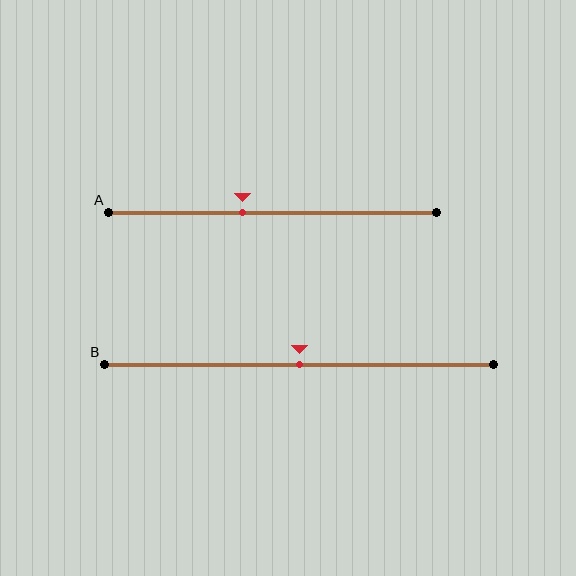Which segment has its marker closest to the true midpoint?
Segment B has its marker closest to the true midpoint.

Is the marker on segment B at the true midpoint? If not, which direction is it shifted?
Yes, the marker on segment B is at the true midpoint.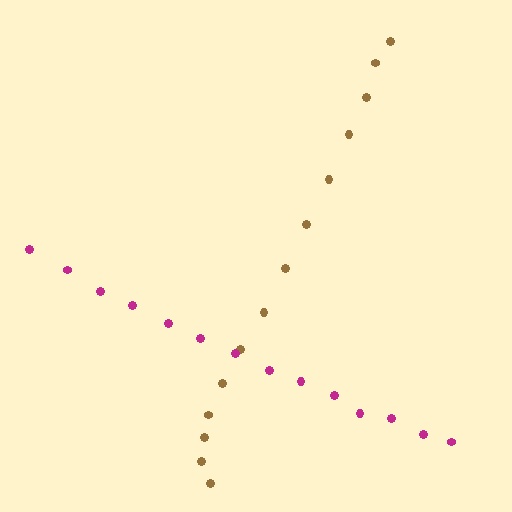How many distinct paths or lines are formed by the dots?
There are 2 distinct paths.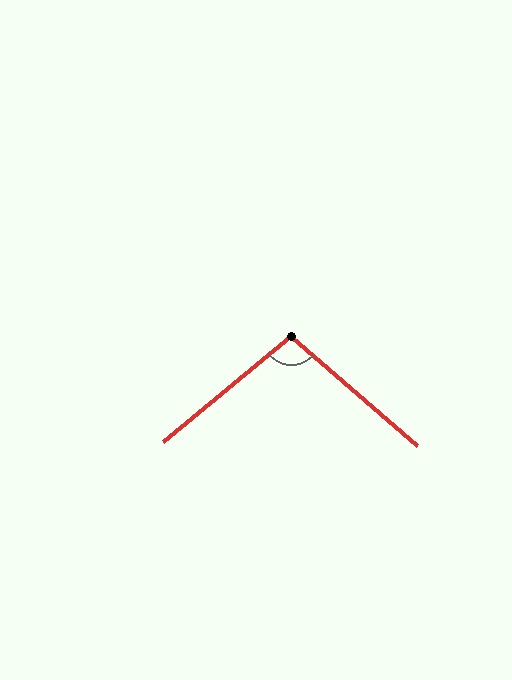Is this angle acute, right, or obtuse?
It is obtuse.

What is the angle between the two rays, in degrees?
Approximately 99 degrees.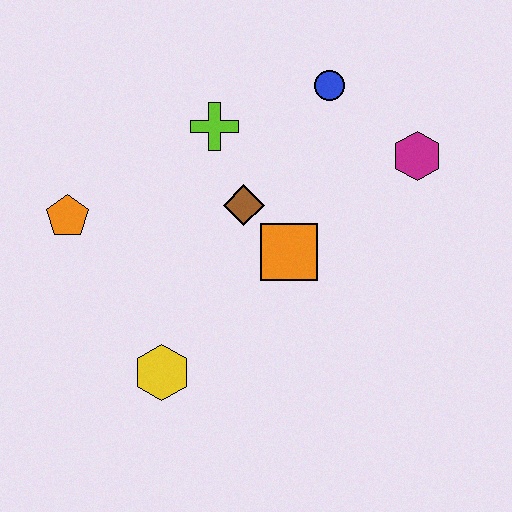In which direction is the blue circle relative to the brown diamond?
The blue circle is above the brown diamond.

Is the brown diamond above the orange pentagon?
Yes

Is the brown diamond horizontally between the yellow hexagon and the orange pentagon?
No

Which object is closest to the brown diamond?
The orange square is closest to the brown diamond.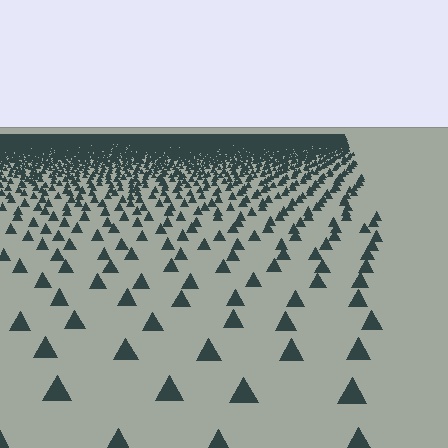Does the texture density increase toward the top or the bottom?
Density increases toward the top.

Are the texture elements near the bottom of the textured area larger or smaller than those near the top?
Larger. Near the bottom, elements are closer to the viewer and appear at a bigger on-screen size.